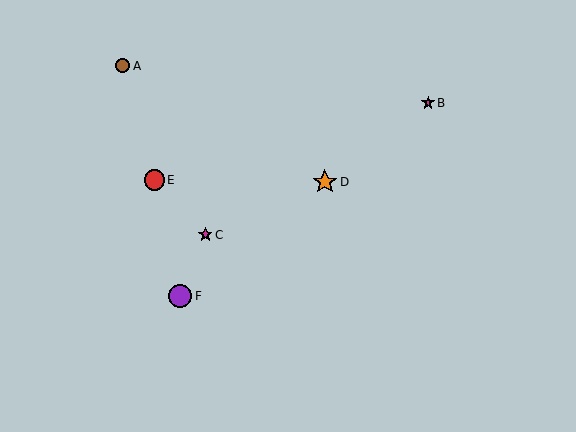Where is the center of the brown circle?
The center of the brown circle is at (123, 66).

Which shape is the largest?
The orange star (labeled D) is the largest.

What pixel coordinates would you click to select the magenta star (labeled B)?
Click at (428, 103) to select the magenta star B.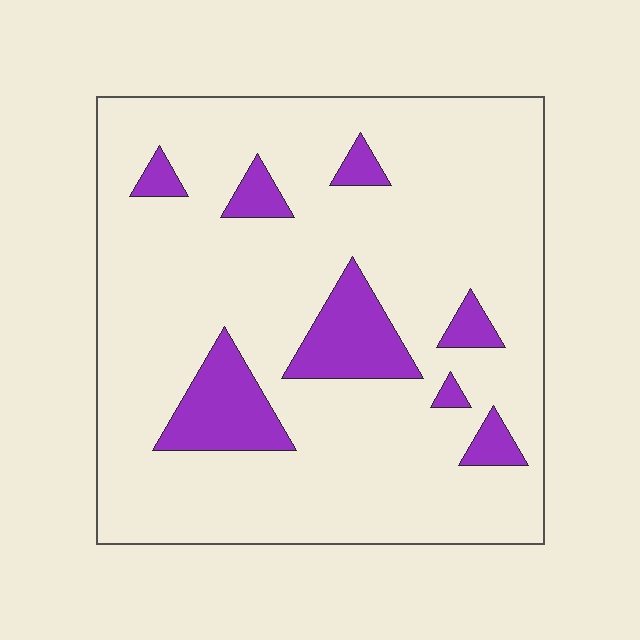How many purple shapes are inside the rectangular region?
8.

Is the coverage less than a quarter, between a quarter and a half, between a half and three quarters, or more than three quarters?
Less than a quarter.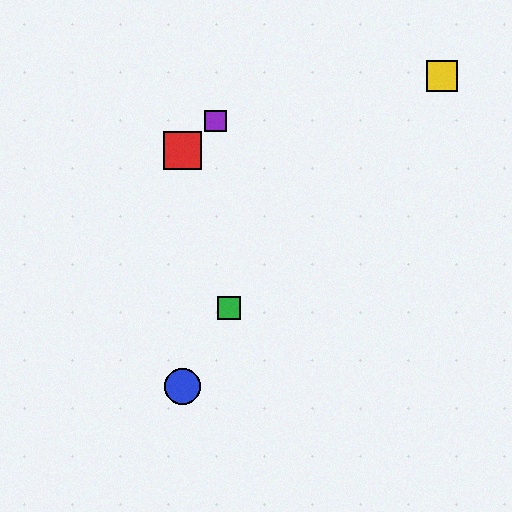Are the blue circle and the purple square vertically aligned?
No, the blue circle is at x≈182 and the purple square is at x≈216.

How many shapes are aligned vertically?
2 shapes (the red square, the blue circle) are aligned vertically.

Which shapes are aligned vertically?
The red square, the blue circle are aligned vertically.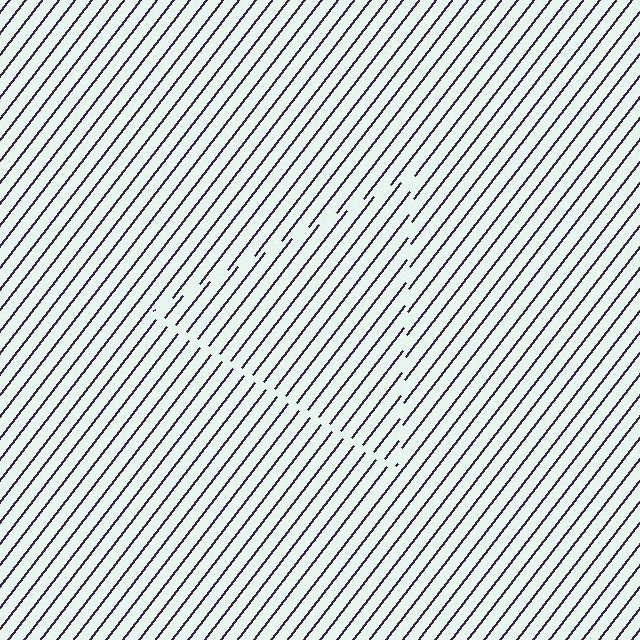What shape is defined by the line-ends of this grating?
An illusory triangle. The interior of the shape contains the same grating, shifted by half a period — the contour is defined by the phase discontinuity where line-ends from the inner and outer gratings abut.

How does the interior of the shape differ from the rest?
The interior of the shape contains the same grating, shifted by half a period — the contour is defined by the phase discontinuity where line-ends from the inner and outer gratings abut.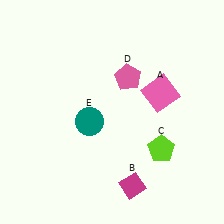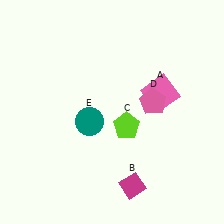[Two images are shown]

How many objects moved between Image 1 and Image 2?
2 objects moved between the two images.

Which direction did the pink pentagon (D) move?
The pink pentagon (D) moved right.